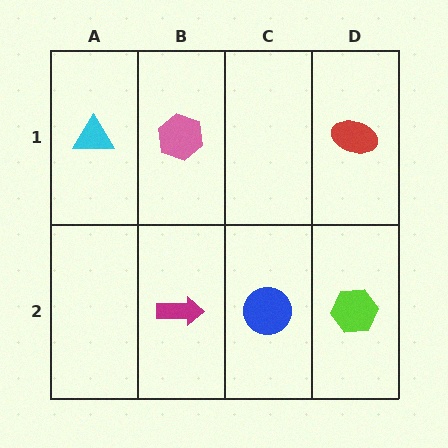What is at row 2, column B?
A magenta arrow.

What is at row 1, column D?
A red ellipse.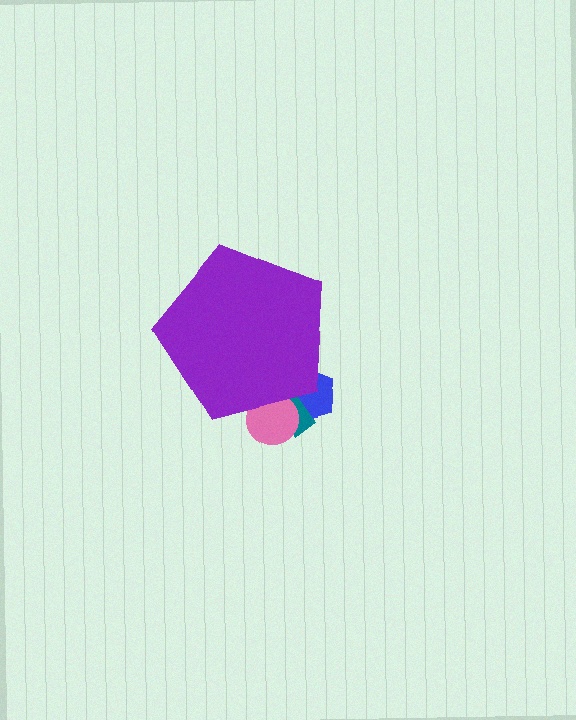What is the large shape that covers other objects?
A purple pentagon.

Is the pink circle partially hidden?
Yes, the pink circle is partially hidden behind the purple pentagon.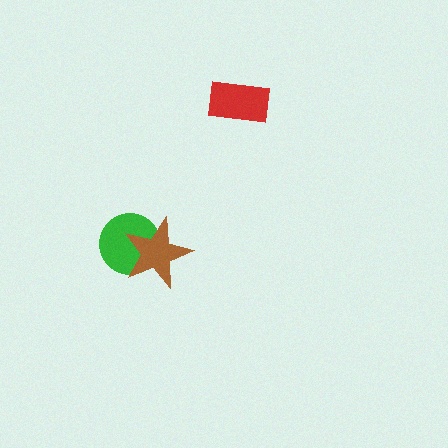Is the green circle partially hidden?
Yes, it is partially covered by another shape.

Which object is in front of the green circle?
The brown star is in front of the green circle.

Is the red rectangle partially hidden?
No, no other shape covers it.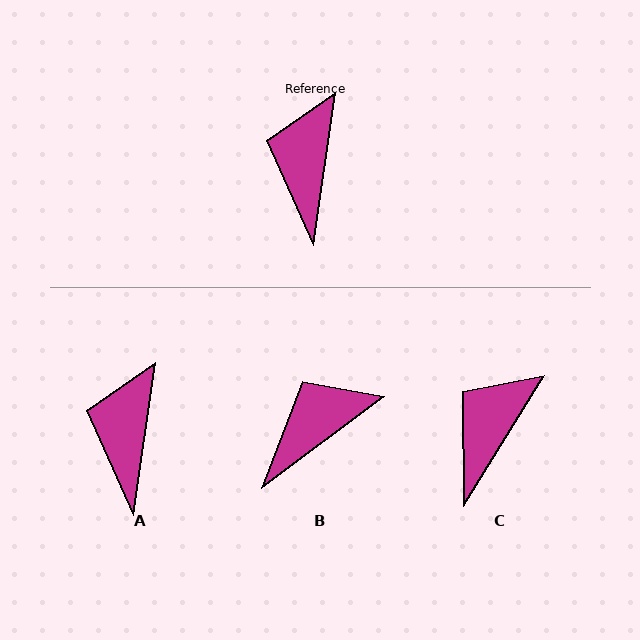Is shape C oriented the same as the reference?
No, it is off by about 23 degrees.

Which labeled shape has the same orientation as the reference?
A.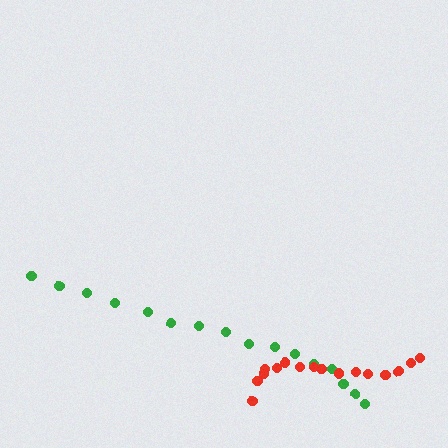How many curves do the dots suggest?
There are 2 distinct paths.